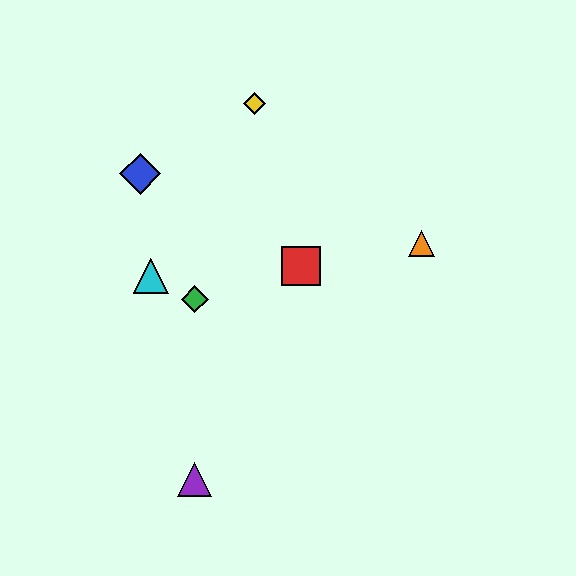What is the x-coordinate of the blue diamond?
The blue diamond is at x≈140.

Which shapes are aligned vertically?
The green diamond, the purple triangle are aligned vertically.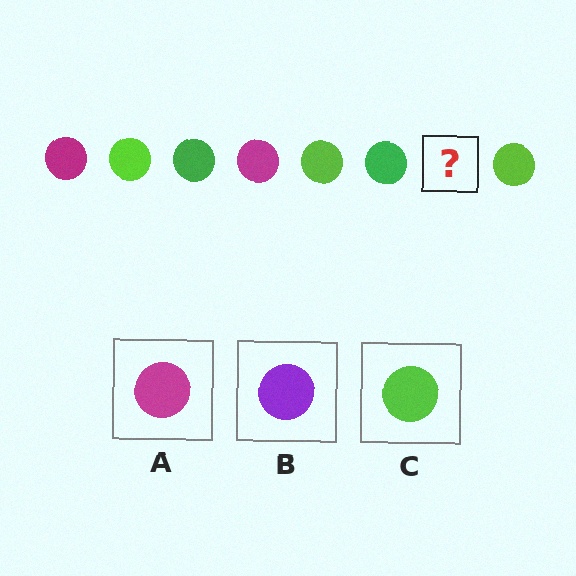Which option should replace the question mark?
Option A.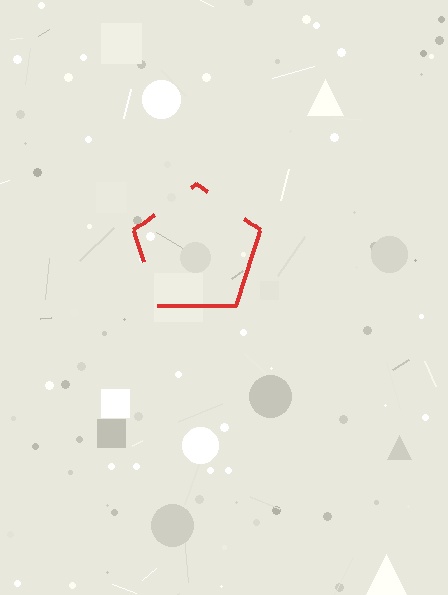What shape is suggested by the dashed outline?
The dashed outline suggests a pentagon.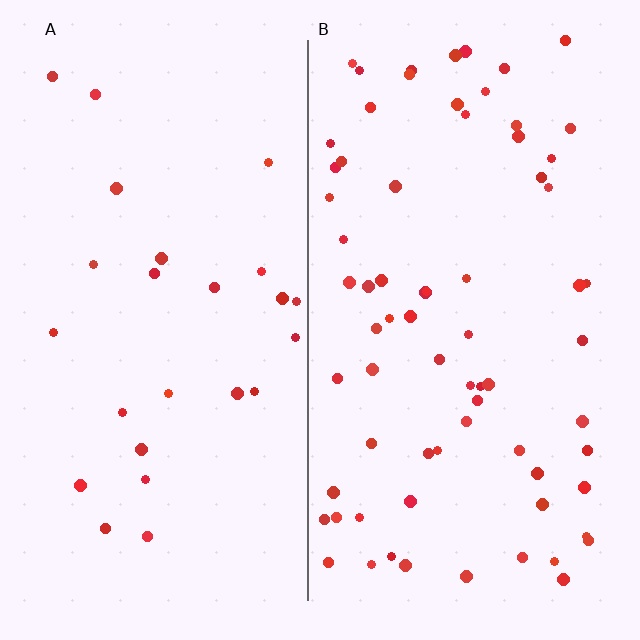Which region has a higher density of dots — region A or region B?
B (the right).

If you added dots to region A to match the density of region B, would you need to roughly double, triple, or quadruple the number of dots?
Approximately triple.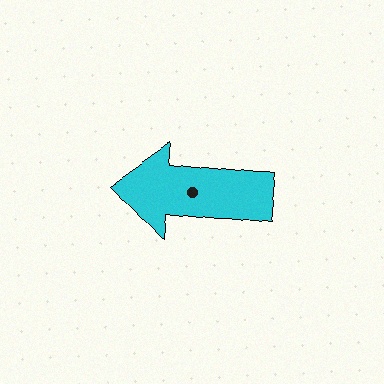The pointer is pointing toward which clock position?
Roughly 9 o'clock.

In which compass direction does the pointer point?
West.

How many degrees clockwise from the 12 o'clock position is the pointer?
Approximately 276 degrees.